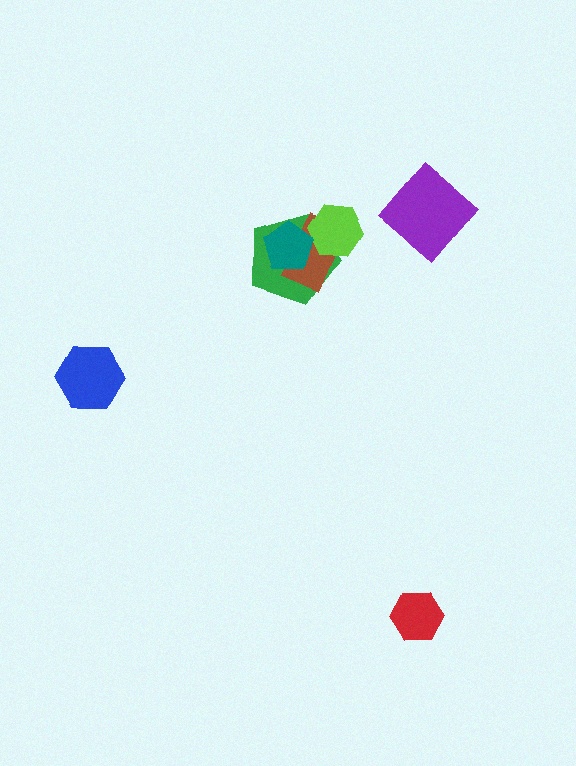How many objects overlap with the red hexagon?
0 objects overlap with the red hexagon.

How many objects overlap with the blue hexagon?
0 objects overlap with the blue hexagon.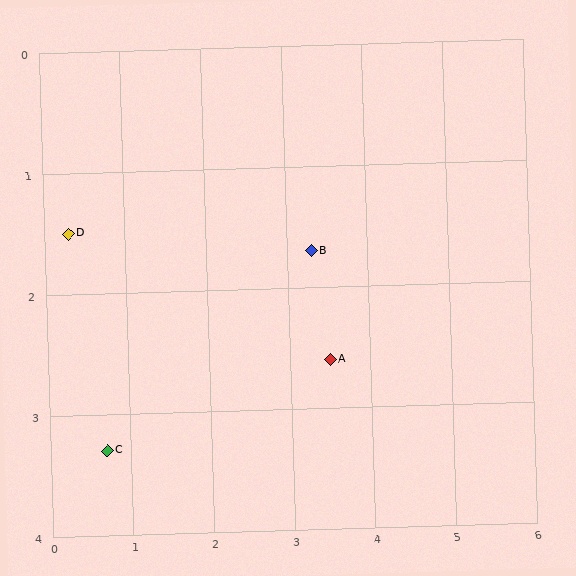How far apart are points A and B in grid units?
Points A and B are about 0.9 grid units apart.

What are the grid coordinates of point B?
Point B is at approximately (3.3, 1.7).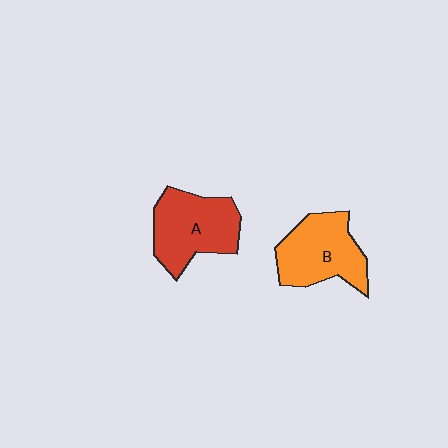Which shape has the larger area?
Shape A (red).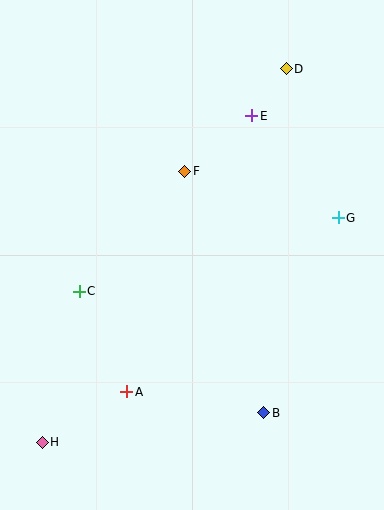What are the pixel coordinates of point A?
Point A is at (127, 392).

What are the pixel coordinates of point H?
Point H is at (42, 442).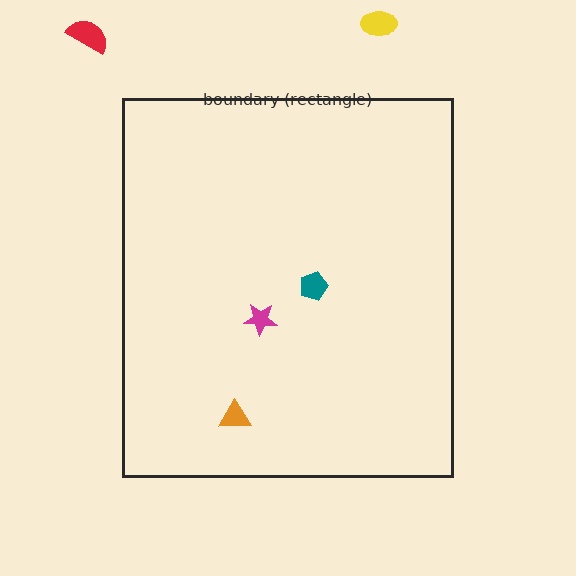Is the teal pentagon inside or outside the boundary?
Inside.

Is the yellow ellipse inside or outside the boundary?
Outside.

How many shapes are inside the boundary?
3 inside, 2 outside.